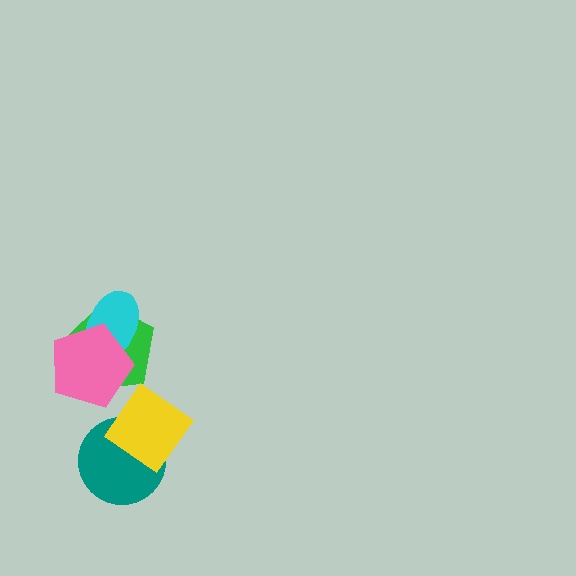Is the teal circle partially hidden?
Yes, it is partially covered by another shape.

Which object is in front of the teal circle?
The yellow diamond is in front of the teal circle.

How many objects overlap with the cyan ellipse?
2 objects overlap with the cyan ellipse.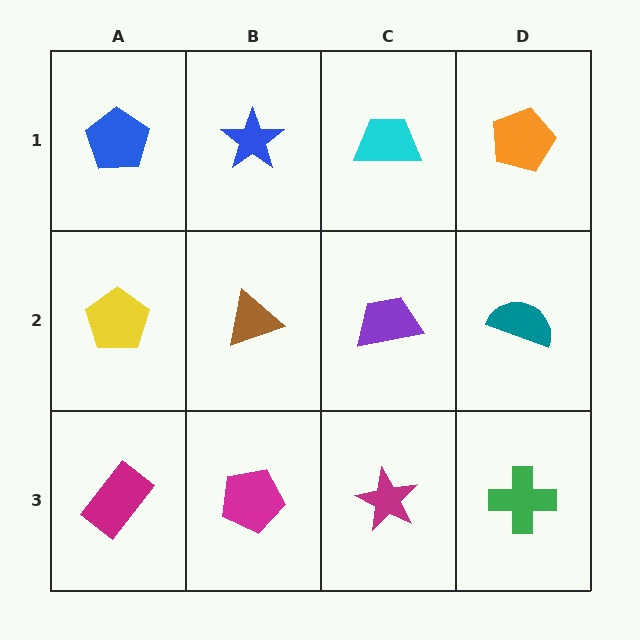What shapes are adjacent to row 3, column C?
A purple trapezoid (row 2, column C), a magenta pentagon (row 3, column B), a green cross (row 3, column D).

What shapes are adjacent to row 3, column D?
A teal semicircle (row 2, column D), a magenta star (row 3, column C).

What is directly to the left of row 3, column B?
A magenta rectangle.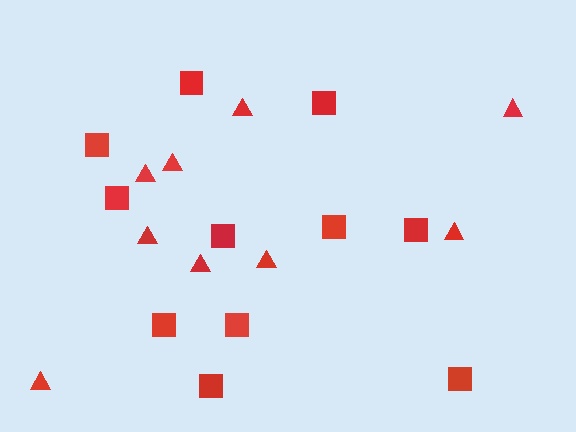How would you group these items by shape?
There are 2 groups: one group of squares (11) and one group of triangles (9).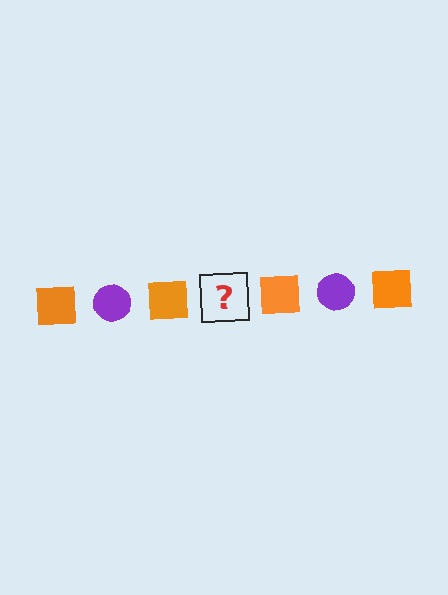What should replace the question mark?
The question mark should be replaced with a purple circle.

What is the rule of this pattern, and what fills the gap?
The rule is that the pattern alternates between orange square and purple circle. The gap should be filled with a purple circle.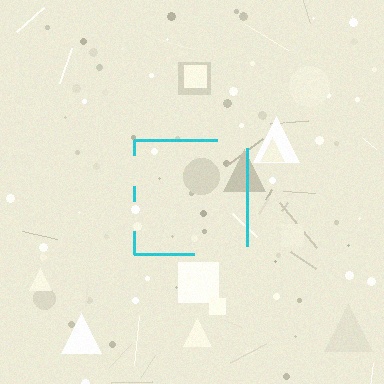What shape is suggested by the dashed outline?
The dashed outline suggests a square.